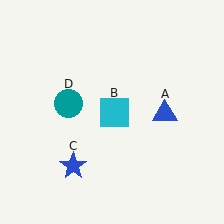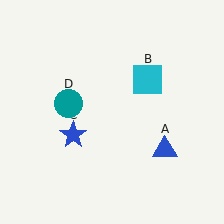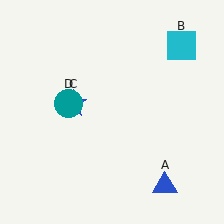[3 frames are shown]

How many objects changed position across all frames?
3 objects changed position: blue triangle (object A), cyan square (object B), blue star (object C).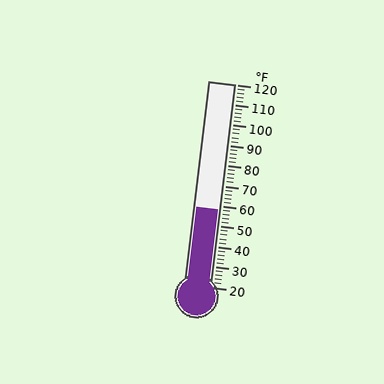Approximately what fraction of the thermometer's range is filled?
The thermometer is filled to approximately 40% of its range.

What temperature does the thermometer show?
The thermometer shows approximately 58°F.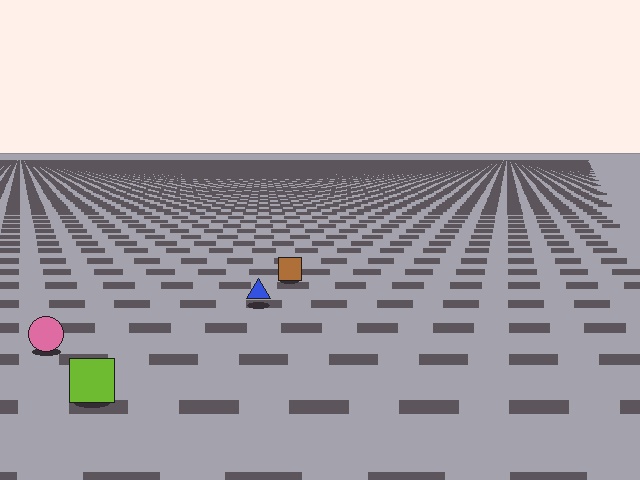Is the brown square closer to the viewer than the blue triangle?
No. The blue triangle is closer — you can tell from the texture gradient: the ground texture is coarser near it.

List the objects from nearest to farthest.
From nearest to farthest: the lime square, the pink circle, the blue triangle, the brown square.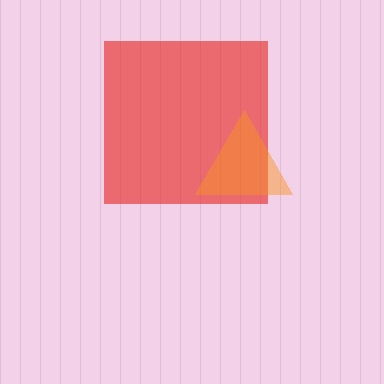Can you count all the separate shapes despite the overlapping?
Yes, there are 2 separate shapes.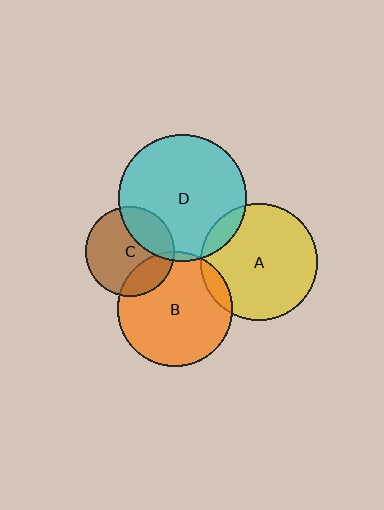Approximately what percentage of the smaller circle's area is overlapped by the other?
Approximately 5%.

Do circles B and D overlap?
Yes.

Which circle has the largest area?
Circle D (cyan).